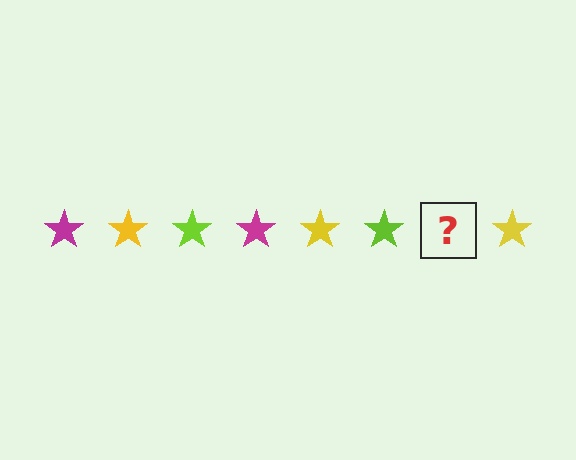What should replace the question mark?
The question mark should be replaced with a magenta star.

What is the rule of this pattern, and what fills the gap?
The rule is that the pattern cycles through magenta, yellow, lime stars. The gap should be filled with a magenta star.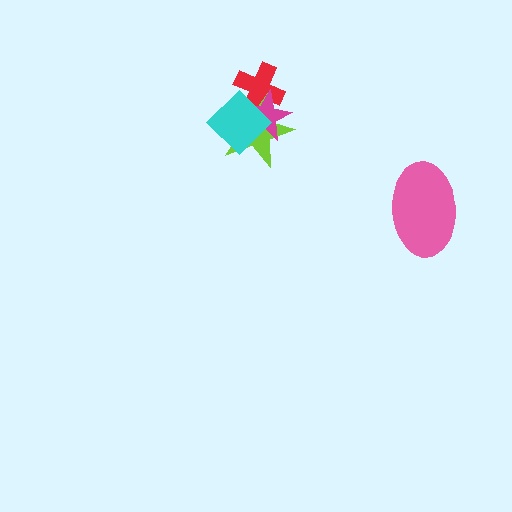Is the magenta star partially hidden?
Yes, it is partially covered by another shape.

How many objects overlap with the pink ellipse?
0 objects overlap with the pink ellipse.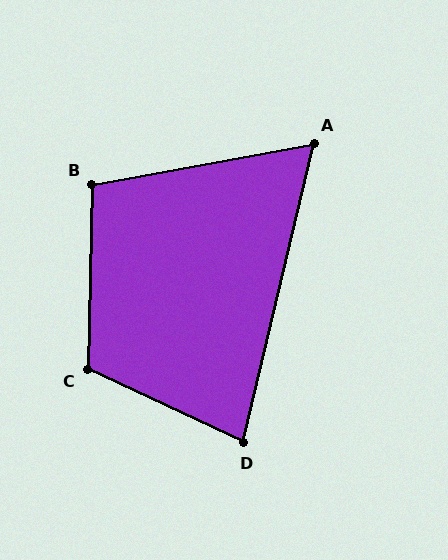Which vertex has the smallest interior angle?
A, at approximately 66 degrees.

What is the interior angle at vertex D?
Approximately 78 degrees (acute).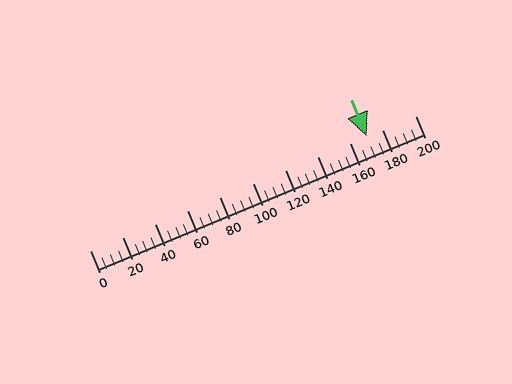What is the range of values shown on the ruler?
The ruler shows values from 0 to 200.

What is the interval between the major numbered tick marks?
The major tick marks are spaced 20 units apart.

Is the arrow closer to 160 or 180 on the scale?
The arrow is closer to 180.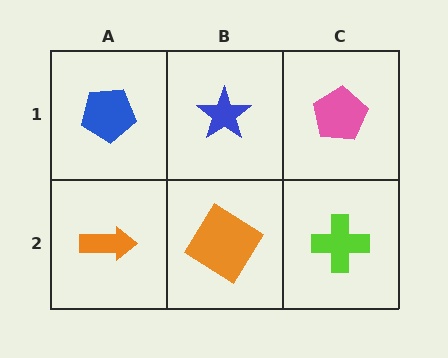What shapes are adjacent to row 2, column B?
A blue star (row 1, column B), an orange arrow (row 2, column A), a lime cross (row 2, column C).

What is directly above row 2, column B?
A blue star.